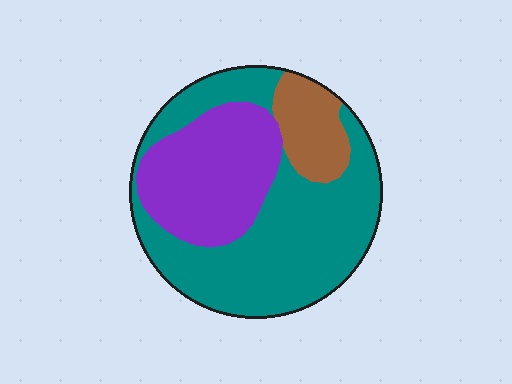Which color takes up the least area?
Brown, at roughly 10%.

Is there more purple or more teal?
Teal.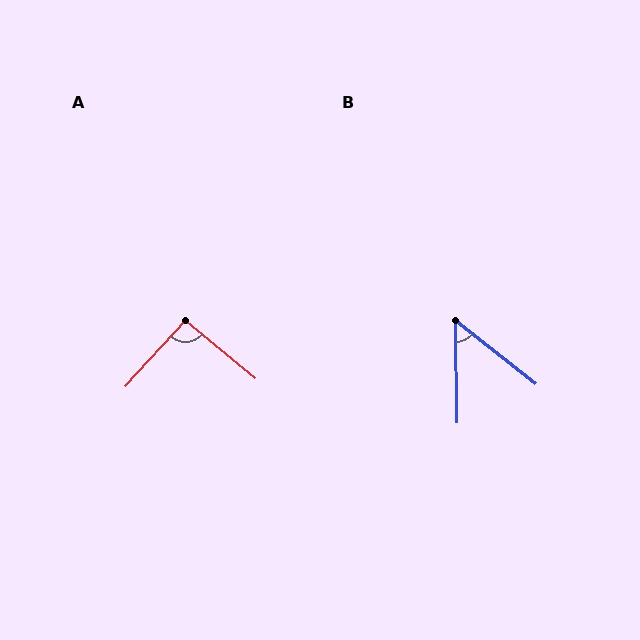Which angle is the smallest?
B, at approximately 51 degrees.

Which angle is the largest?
A, at approximately 93 degrees.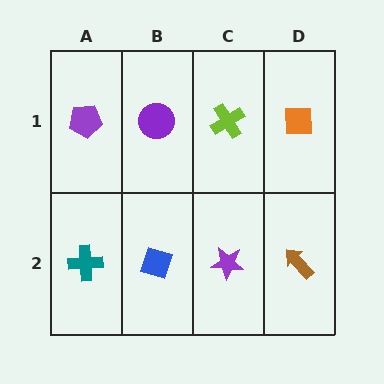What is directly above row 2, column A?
A purple pentagon.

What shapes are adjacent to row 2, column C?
A lime cross (row 1, column C), a blue diamond (row 2, column B), a brown arrow (row 2, column D).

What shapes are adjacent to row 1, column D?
A brown arrow (row 2, column D), a lime cross (row 1, column C).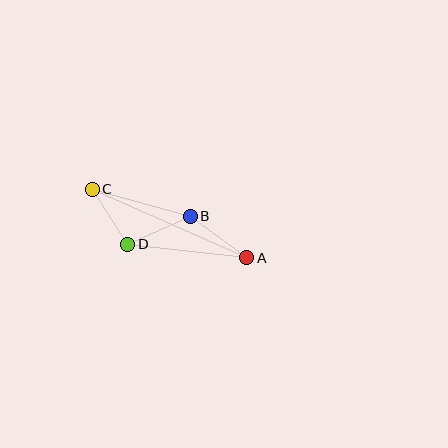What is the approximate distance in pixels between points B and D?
The distance between B and D is approximately 69 pixels.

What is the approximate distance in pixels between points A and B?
The distance between A and B is approximately 70 pixels.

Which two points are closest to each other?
Points C and D are closest to each other.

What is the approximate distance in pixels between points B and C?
The distance between B and C is approximately 102 pixels.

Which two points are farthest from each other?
Points A and C are farthest from each other.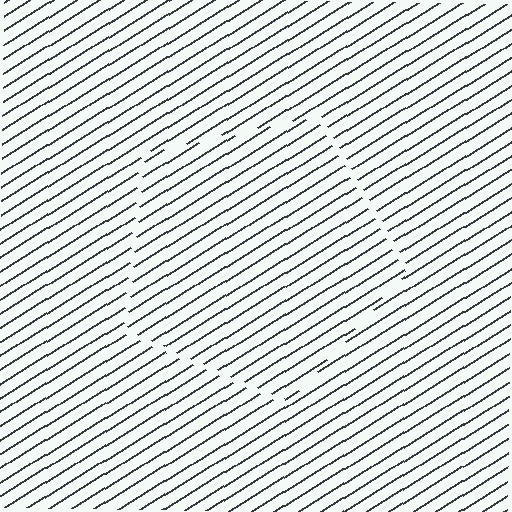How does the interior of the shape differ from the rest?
The interior of the shape contains the same grating, shifted by half a period — the contour is defined by the phase discontinuity where line-ends from the inner and outer gratings abut.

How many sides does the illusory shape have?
5 sides — the line-ends trace a pentagon.